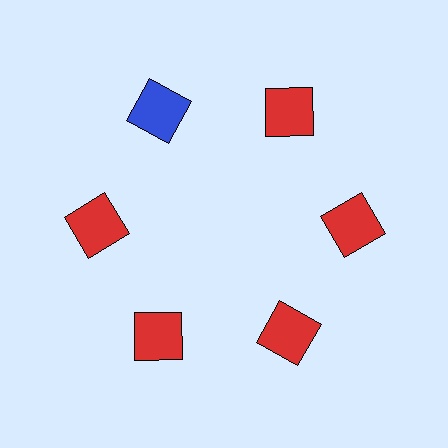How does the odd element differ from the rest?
It has a different color: blue instead of red.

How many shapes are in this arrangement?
There are 6 shapes arranged in a ring pattern.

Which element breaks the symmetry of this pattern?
The blue square at roughly the 11 o'clock position breaks the symmetry. All other shapes are red squares.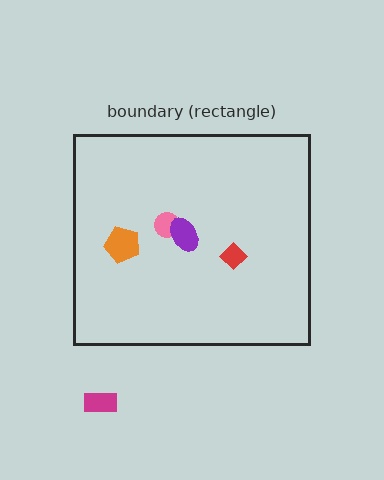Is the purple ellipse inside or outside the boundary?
Inside.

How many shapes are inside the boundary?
4 inside, 1 outside.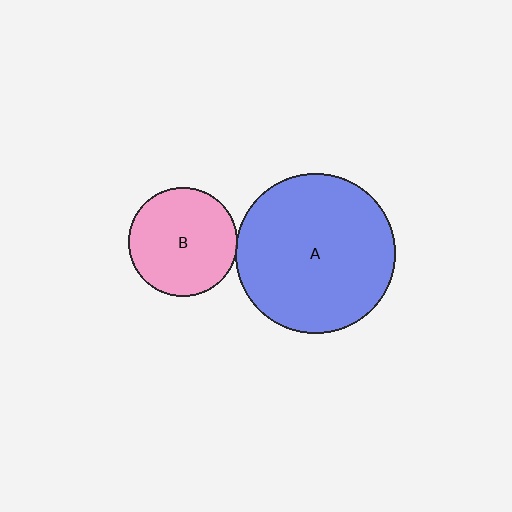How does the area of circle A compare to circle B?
Approximately 2.1 times.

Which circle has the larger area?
Circle A (blue).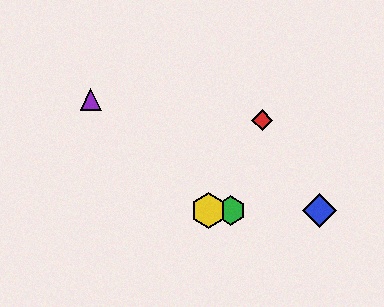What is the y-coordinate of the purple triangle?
The purple triangle is at y≈99.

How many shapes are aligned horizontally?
3 shapes (the blue diamond, the green hexagon, the yellow hexagon) are aligned horizontally.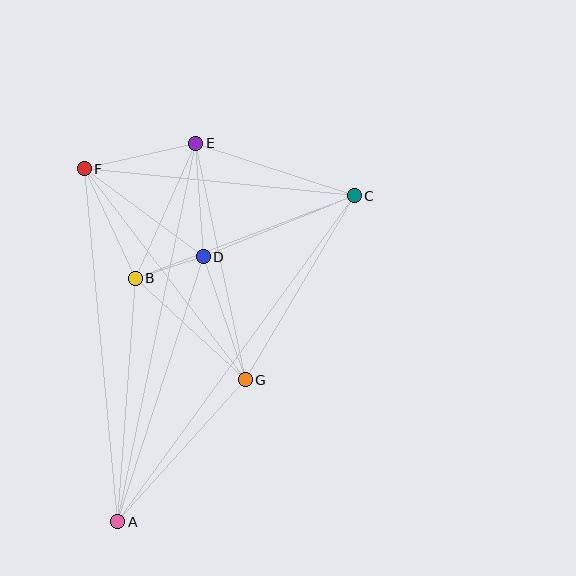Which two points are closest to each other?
Points B and D are closest to each other.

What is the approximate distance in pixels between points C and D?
The distance between C and D is approximately 163 pixels.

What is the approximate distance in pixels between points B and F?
The distance between B and F is approximately 121 pixels.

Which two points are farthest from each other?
Points A and C are farthest from each other.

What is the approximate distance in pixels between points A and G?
The distance between A and G is approximately 191 pixels.